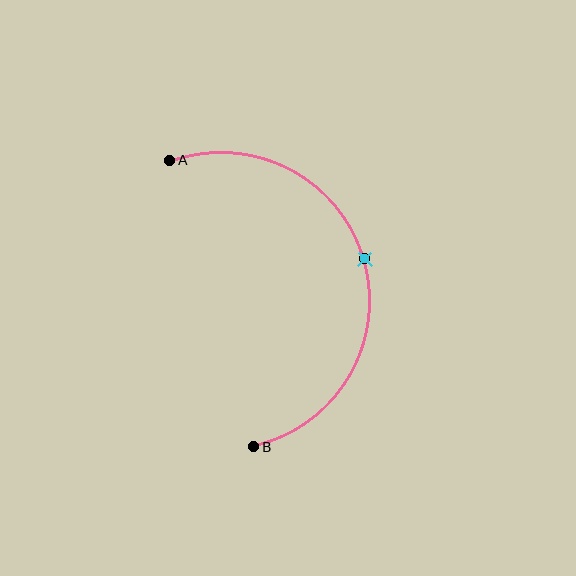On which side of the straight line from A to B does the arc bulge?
The arc bulges to the right of the straight line connecting A and B.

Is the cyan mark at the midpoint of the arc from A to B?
Yes. The cyan mark lies on the arc at equal arc-length from both A and B — it is the arc midpoint.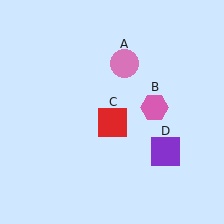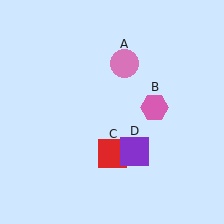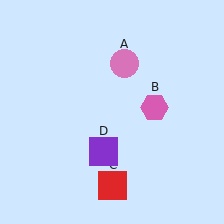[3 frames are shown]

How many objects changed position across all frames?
2 objects changed position: red square (object C), purple square (object D).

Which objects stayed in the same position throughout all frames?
Pink circle (object A) and pink hexagon (object B) remained stationary.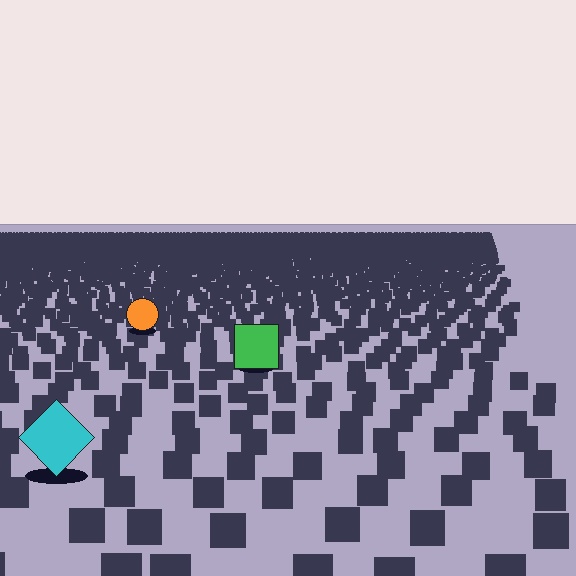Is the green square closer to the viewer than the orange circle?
Yes. The green square is closer — you can tell from the texture gradient: the ground texture is coarser near it.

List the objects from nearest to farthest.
From nearest to farthest: the cyan diamond, the green square, the orange circle.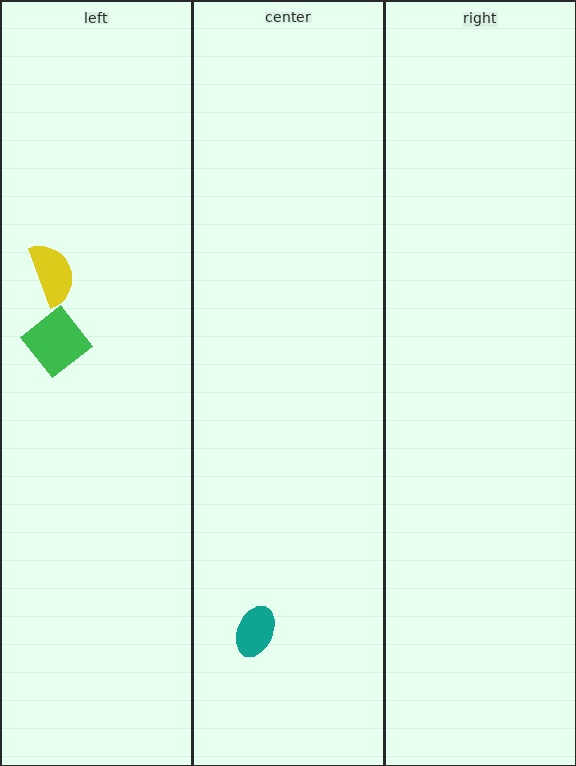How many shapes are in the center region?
1.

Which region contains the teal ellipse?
The center region.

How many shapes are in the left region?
2.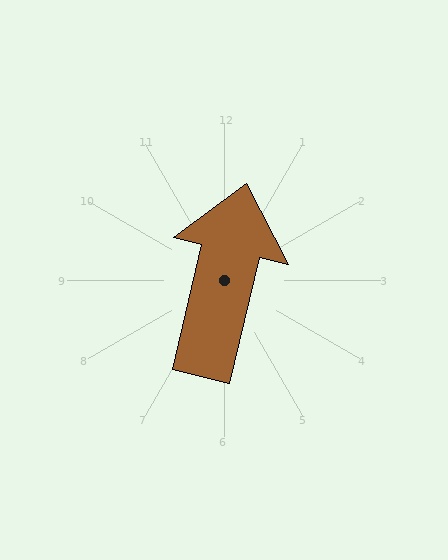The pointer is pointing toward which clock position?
Roughly 12 o'clock.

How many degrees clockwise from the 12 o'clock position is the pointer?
Approximately 13 degrees.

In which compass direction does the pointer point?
North.